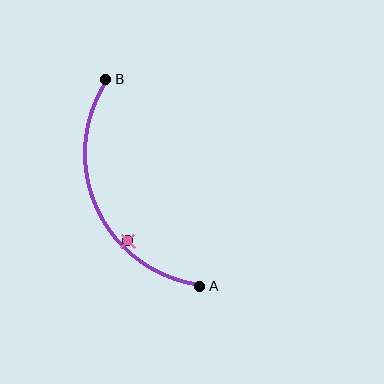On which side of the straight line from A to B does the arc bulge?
The arc bulges to the left of the straight line connecting A and B.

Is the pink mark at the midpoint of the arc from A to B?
No — the pink mark does not lie on the arc at all. It sits slightly inside the curve.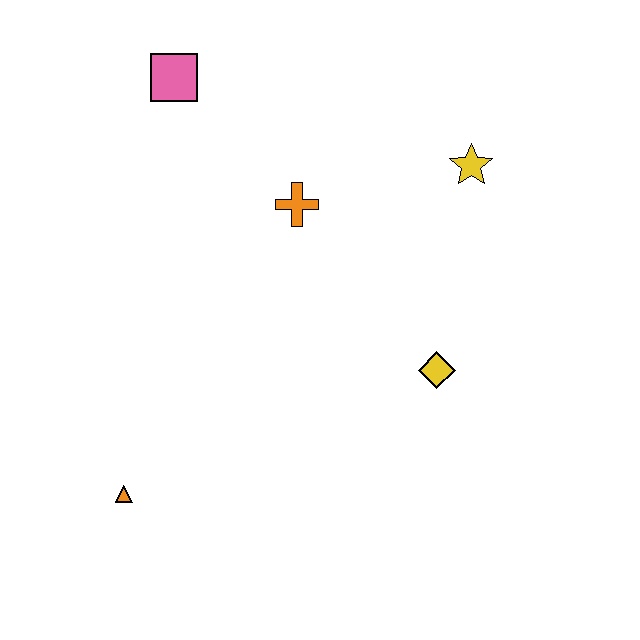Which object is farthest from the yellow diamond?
The pink square is farthest from the yellow diamond.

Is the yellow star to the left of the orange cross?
No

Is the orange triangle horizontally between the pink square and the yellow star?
No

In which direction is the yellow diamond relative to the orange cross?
The yellow diamond is below the orange cross.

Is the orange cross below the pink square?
Yes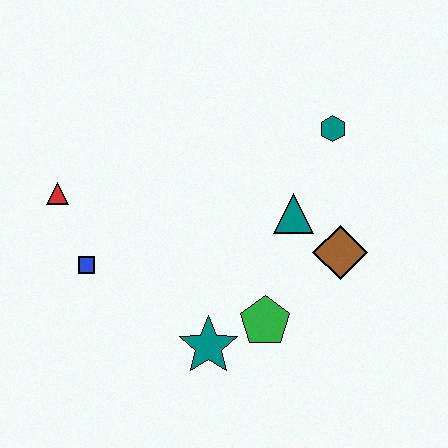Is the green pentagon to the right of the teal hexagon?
No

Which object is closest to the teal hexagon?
The teal triangle is closest to the teal hexagon.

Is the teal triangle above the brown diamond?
Yes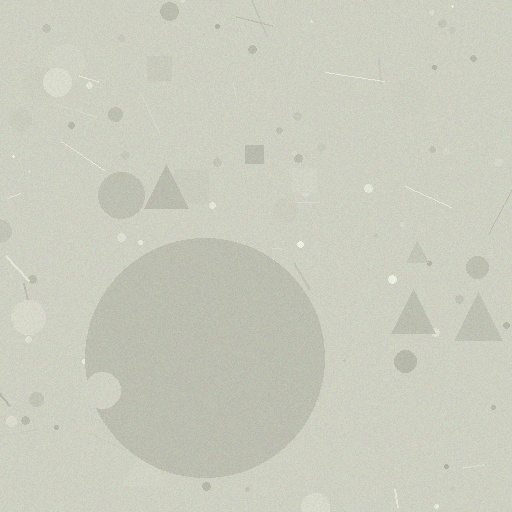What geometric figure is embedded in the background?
A circle is embedded in the background.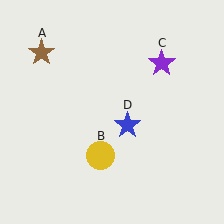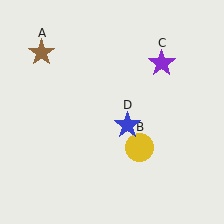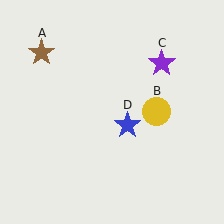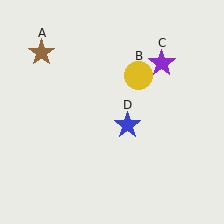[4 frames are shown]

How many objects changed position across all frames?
1 object changed position: yellow circle (object B).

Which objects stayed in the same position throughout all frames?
Brown star (object A) and purple star (object C) and blue star (object D) remained stationary.